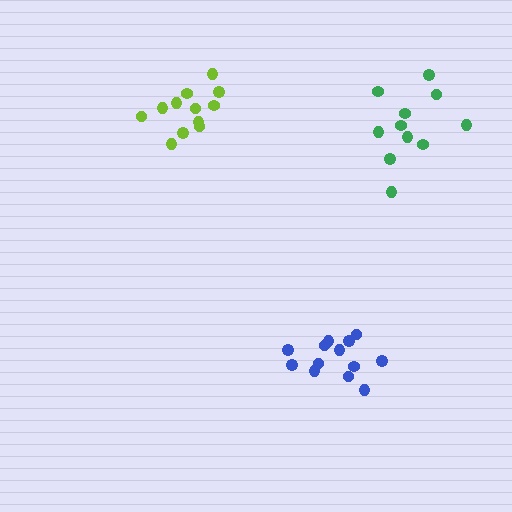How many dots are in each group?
Group 1: 13 dots, Group 2: 12 dots, Group 3: 11 dots (36 total).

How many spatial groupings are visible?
There are 3 spatial groupings.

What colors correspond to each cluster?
The clusters are colored: blue, lime, green.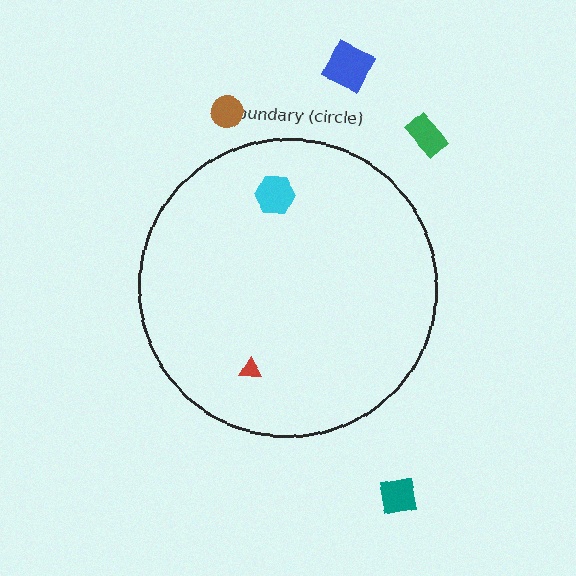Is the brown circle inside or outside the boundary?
Outside.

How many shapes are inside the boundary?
2 inside, 4 outside.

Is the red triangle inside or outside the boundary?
Inside.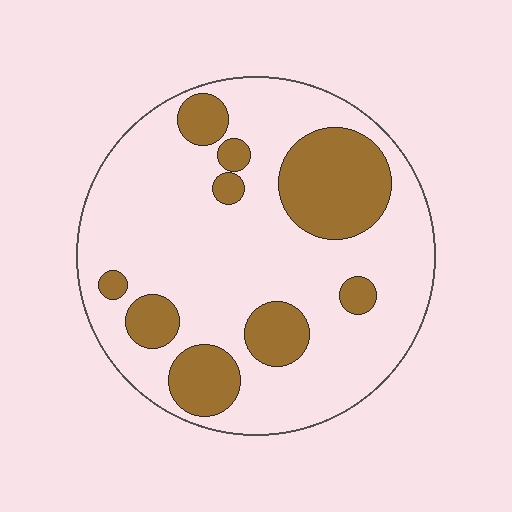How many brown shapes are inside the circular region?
9.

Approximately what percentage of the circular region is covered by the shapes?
Approximately 25%.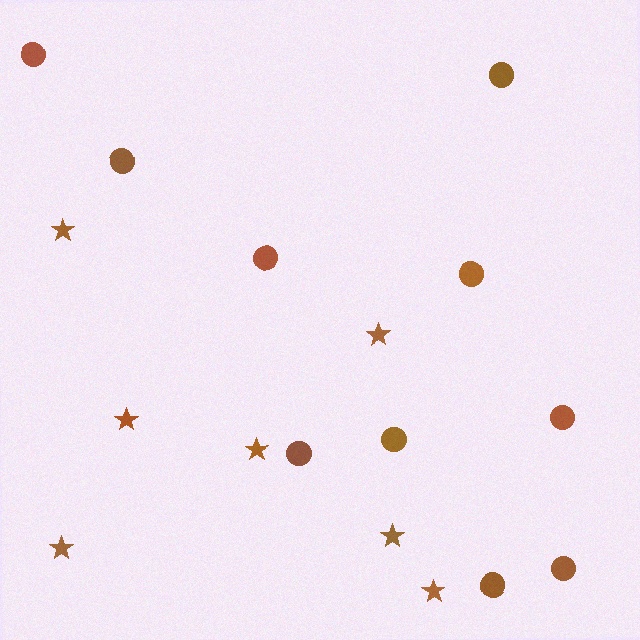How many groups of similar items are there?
There are 2 groups: one group of stars (7) and one group of circles (10).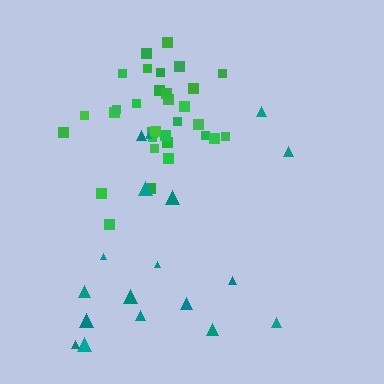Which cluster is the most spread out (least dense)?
Teal.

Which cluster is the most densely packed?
Green.